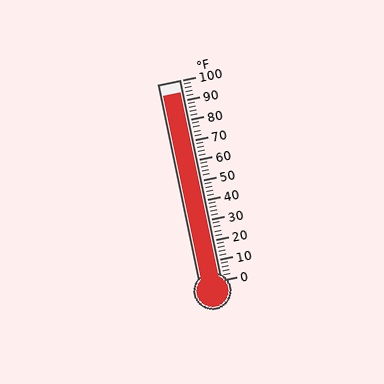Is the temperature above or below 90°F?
The temperature is above 90°F.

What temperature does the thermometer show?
The thermometer shows approximately 94°F.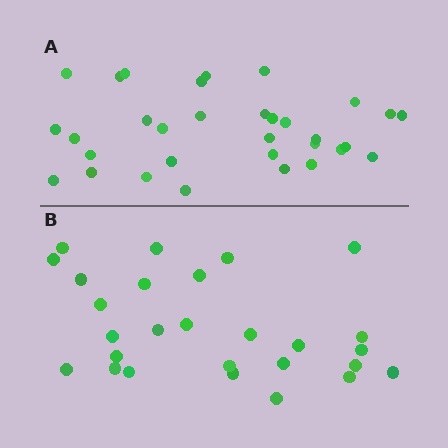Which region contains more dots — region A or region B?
Region A (the top region) has more dots.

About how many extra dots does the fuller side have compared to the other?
Region A has about 5 more dots than region B.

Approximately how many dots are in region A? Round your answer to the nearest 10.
About 30 dots. (The exact count is 32, which rounds to 30.)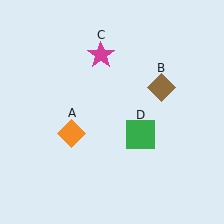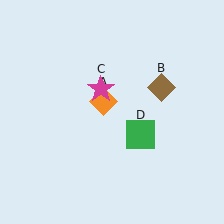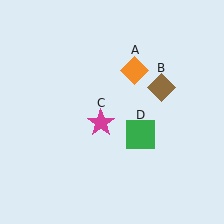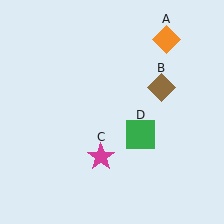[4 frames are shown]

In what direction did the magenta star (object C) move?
The magenta star (object C) moved down.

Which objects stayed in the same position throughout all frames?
Brown diamond (object B) and green square (object D) remained stationary.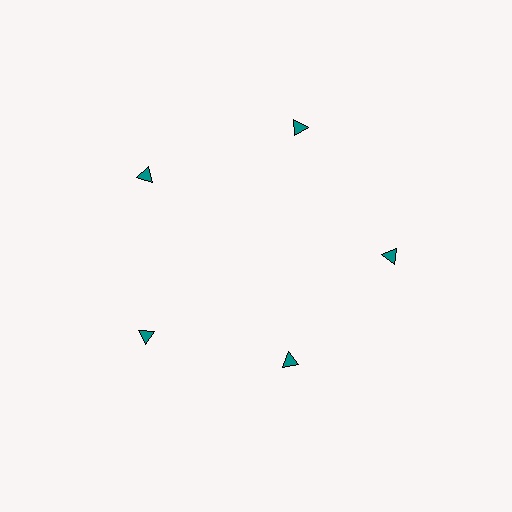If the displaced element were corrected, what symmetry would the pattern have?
It would have 5-fold rotational symmetry — the pattern would map onto itself every 72 degrees.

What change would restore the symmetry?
The symmetry would be restored by moving it outward, back onto the ring so that all 5 triangles sit at equal angles and equal distance from the center.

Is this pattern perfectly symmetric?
No. The 5 teal triangles are arranged in a ring, but one element near the 5 o'clock position is pulled inward toward the center, breaking the 5-fold rotational symmetry.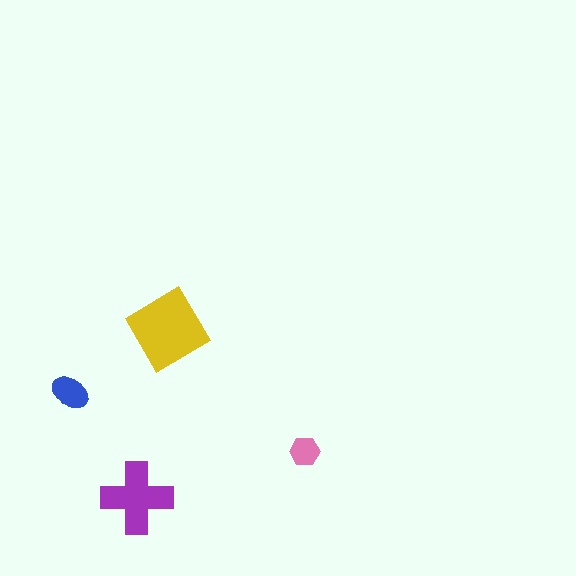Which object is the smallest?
The pink hexagon.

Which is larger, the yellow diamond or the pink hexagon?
The yellow diamond.